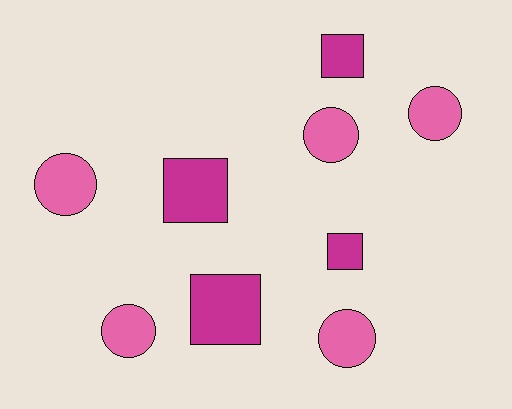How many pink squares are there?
There are no pink squares.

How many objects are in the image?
There are 9 objects.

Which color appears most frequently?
Pink, with 5 objects.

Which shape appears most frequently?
Circle, with 5 objects.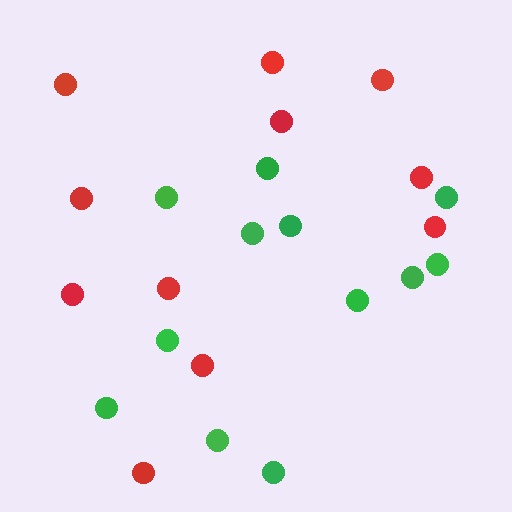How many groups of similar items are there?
There are 2 groups: one group of red circles (11) and one group of green circles (12).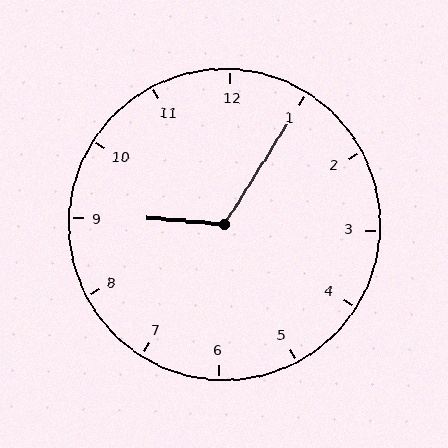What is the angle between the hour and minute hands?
Approximately 118 degrees.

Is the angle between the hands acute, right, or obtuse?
It is obtuse.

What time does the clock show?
9:05.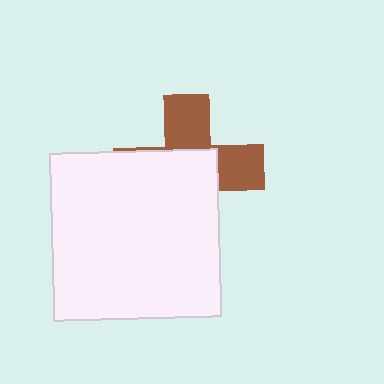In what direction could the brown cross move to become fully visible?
The brown cross could move toward the upper-right. That would shift it out from behind the white square entirely.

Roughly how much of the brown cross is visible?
A small part of it is visible (roughly 42%).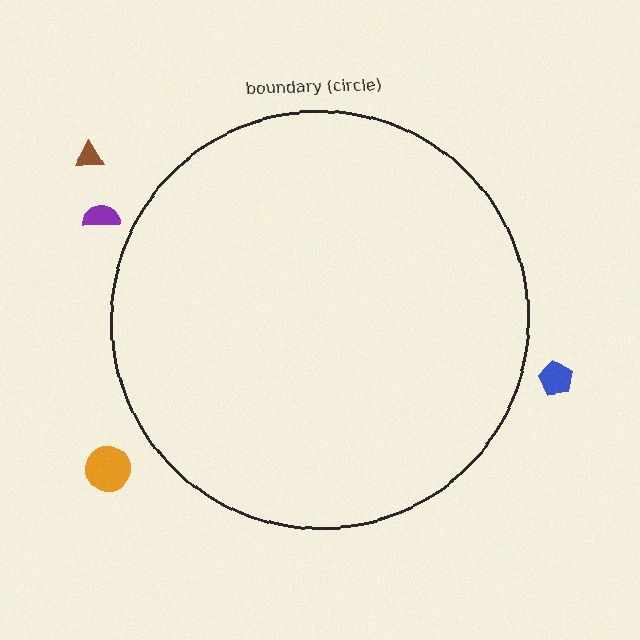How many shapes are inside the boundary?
0 inside, 4 outside.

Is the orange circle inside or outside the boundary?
Outside.